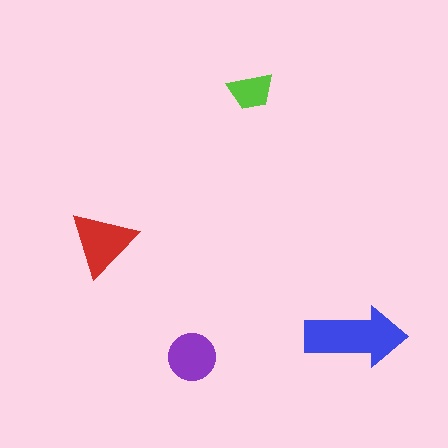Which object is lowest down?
The purple circle is bottommost.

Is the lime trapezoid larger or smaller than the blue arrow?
Smaller.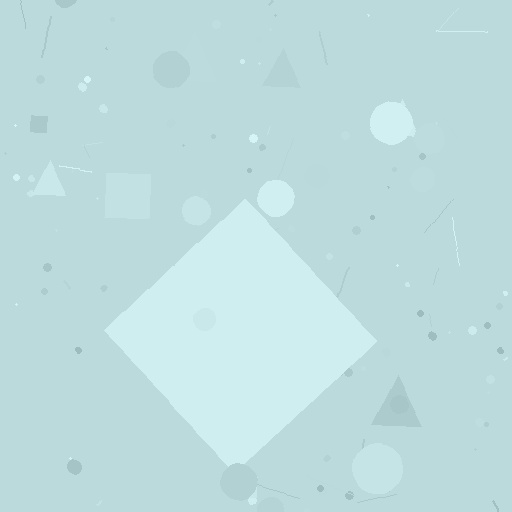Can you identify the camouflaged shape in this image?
The camouflaged shape is a diamond.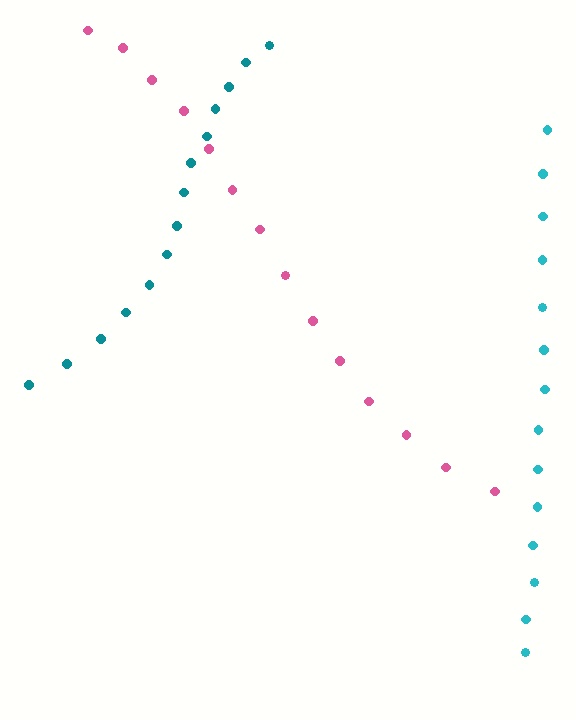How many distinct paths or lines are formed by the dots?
There are 3 distinct paths.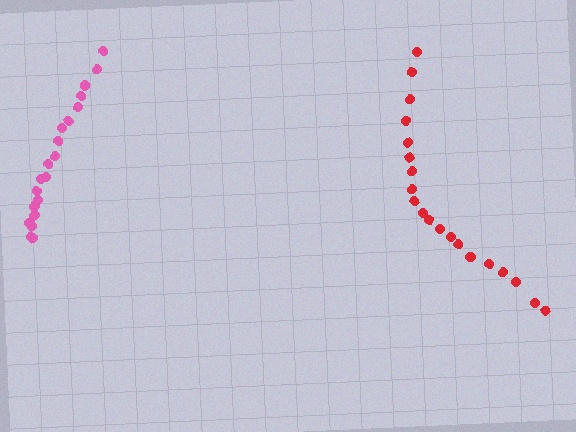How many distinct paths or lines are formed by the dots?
There are 2 distinct paths.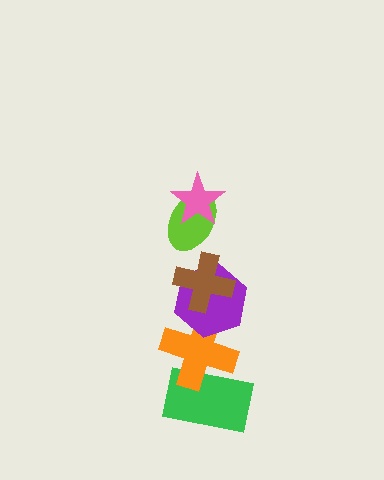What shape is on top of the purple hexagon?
The brown cross is on top of the purple hexagon.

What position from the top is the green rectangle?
The green rectangle is 6th from the top.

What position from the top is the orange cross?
The orange cross is 5th from the top.